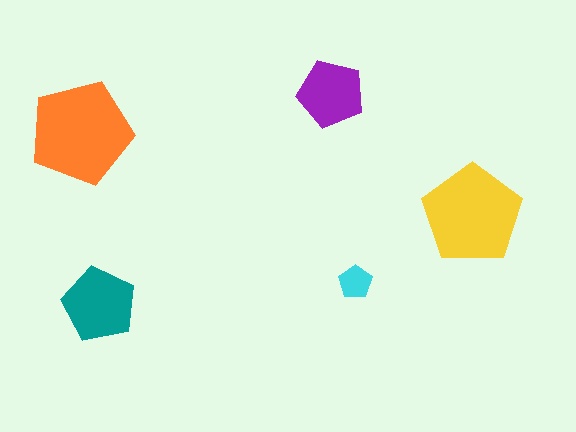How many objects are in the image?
There are 5 objects in the image.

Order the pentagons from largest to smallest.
the orange one, the yellow one, the teal one, the purple one, the cyan one.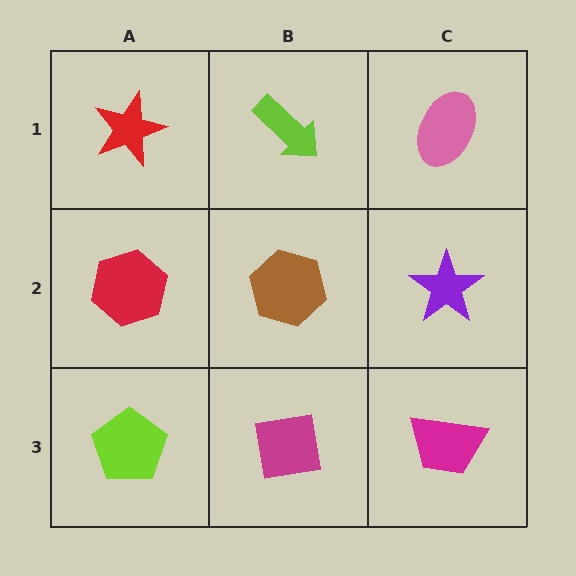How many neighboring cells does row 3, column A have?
2.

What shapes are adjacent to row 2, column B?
A lime arrow (row 1, column B), a magenta square (row 3, column B), a red hexagon (row 2, column A), a purple star (row 2, column C).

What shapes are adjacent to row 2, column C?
A pink ellipse (row 1, column C), a magenta trapezoid (row 3, column C), a brown hexagon (row 2, column B).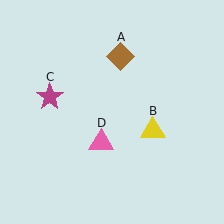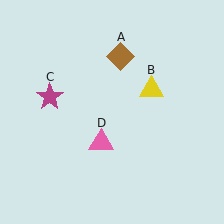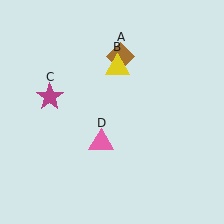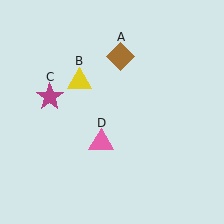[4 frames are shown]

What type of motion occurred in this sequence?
The yellow triangle (object B) rotated counterclockwise around the center of the scene.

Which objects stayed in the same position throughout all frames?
Brown diamond (object A) and magenta star (object C) and pink triangle (object D) remained stationary.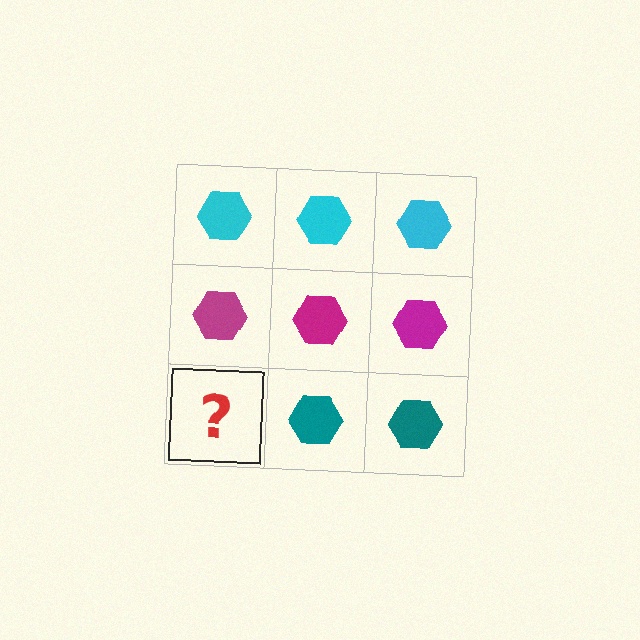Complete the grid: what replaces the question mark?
The question mark should be replaced with a teal hexagon.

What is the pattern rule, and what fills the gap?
The rule is that each row has a consistent color. The gap should be filled with a teal hexagon.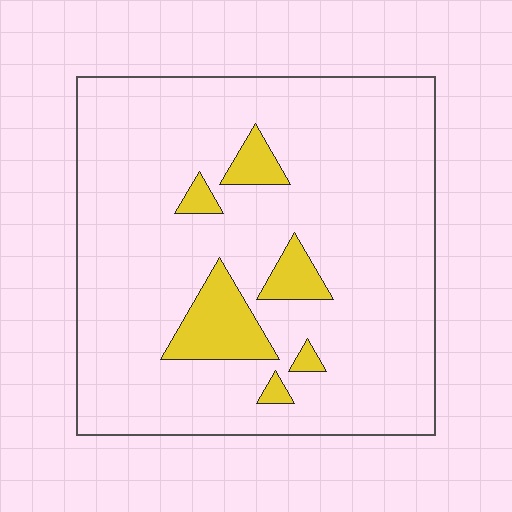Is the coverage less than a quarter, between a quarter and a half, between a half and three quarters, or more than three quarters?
Less than a quarter.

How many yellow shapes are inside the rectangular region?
6.